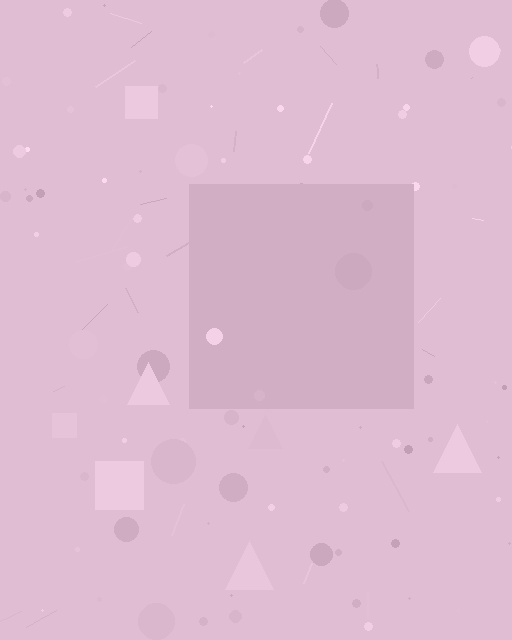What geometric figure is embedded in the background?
A square is embedded in the background.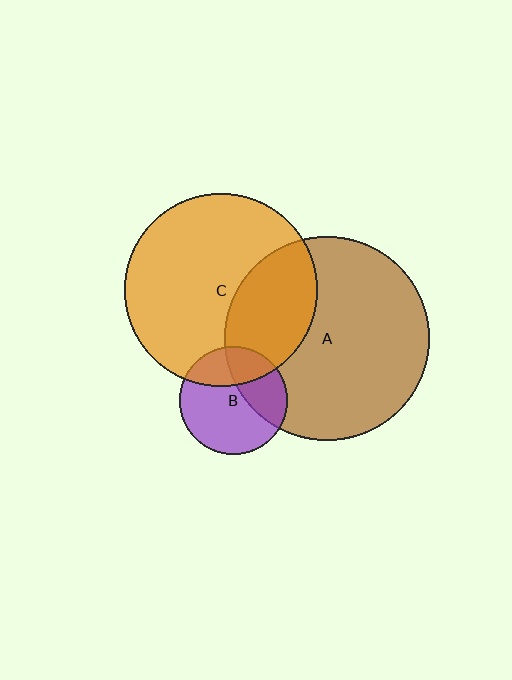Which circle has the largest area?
Circle A (brown).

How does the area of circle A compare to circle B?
Approximately 3.6 times.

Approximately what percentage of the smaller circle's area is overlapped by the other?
Approximately 30%.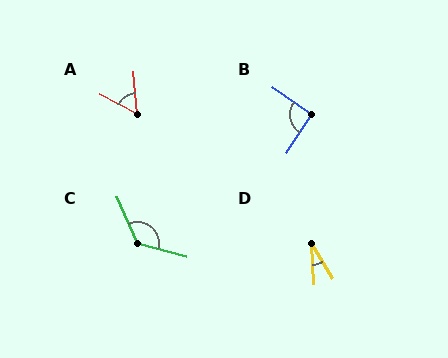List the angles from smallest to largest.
D (28°), A (58°), B (92°), C (128°).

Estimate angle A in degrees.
Approximately 58 degrees.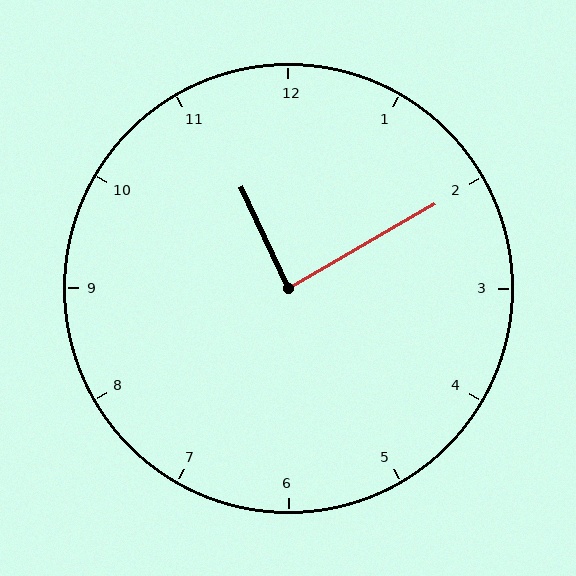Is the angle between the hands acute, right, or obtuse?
It is right.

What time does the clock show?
11:10.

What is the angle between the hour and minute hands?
Approximately 85 degrees.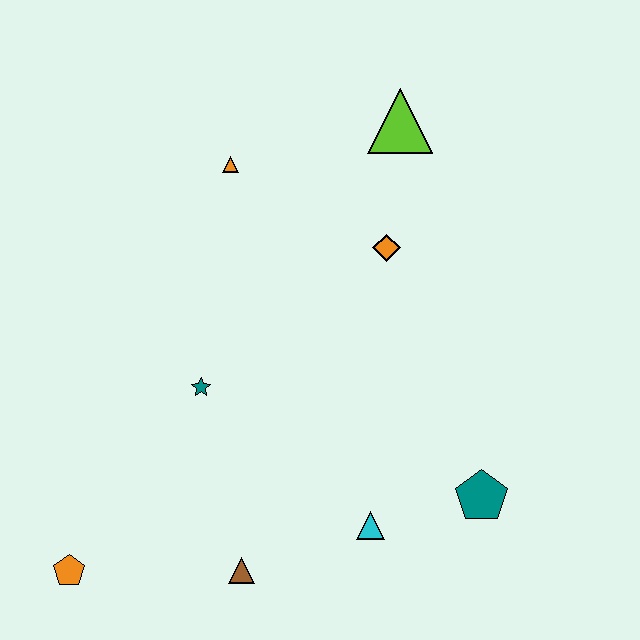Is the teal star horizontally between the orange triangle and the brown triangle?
No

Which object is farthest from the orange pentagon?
The lime triangle is farthest from the orange pentagon.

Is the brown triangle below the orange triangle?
Yes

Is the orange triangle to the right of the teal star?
Yes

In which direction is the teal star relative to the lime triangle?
The teal star is below the lime triangle.